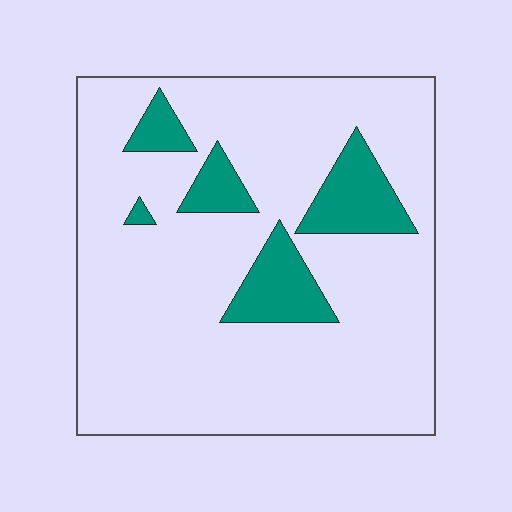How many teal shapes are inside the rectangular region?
5.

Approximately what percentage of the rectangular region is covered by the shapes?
Approximately 15%.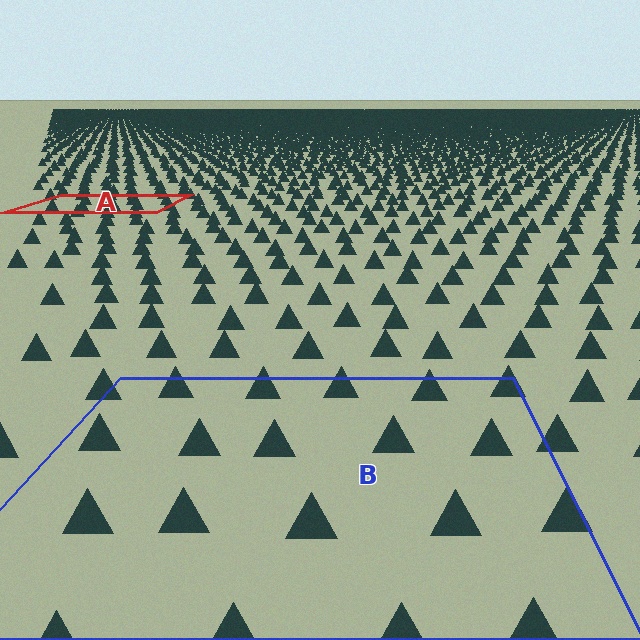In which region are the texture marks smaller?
The texture marks are smaller in region A, because it is farther away.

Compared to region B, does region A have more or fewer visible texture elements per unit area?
Region A has more texture elements per unit area — they are packed more densely because it is farther away.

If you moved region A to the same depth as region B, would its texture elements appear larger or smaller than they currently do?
They would appear larger. At a closer depth, the same texture elements are projected at a bigger on-screen size.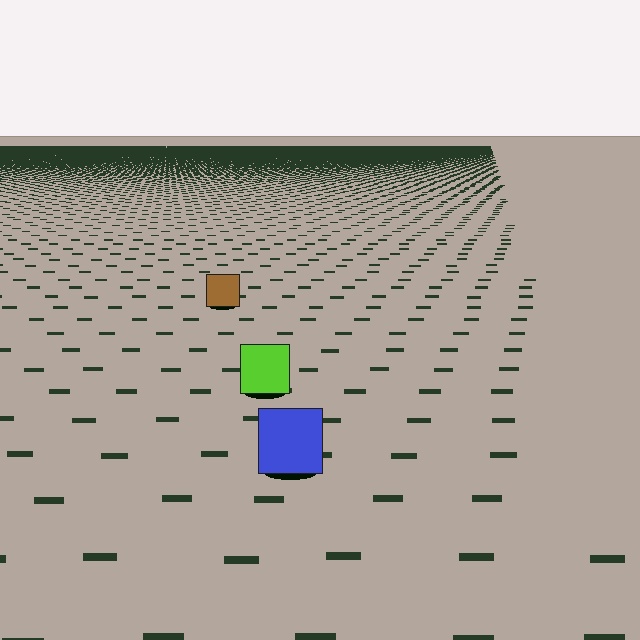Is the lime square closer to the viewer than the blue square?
No. The blue square is closer — you can tell from the texture gradient: the ground texture is coarser near it.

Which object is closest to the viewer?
The blue square is closest. The texture marks near it are larger and more spread out.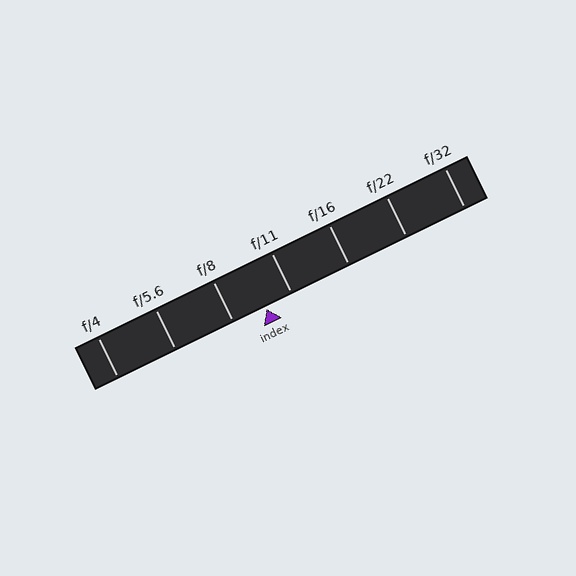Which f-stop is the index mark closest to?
The index mark is closest to f/11.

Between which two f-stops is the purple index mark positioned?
The index mark is between f/8 and f/11.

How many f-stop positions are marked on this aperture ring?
There are 7 f-stop positions marked.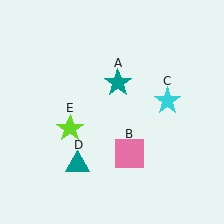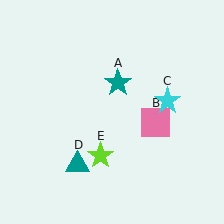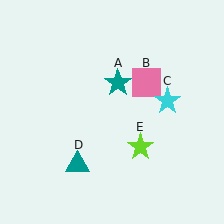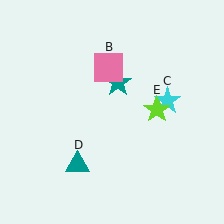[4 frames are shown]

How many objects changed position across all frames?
2 objects changed position: pink square (object B), lime star (object E).